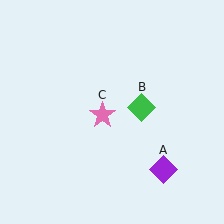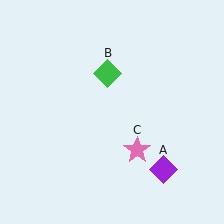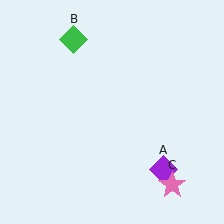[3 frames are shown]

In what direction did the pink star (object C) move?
The pink star (object C) moved down and to the right.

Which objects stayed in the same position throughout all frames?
Purple diamond (object A) remained stationary.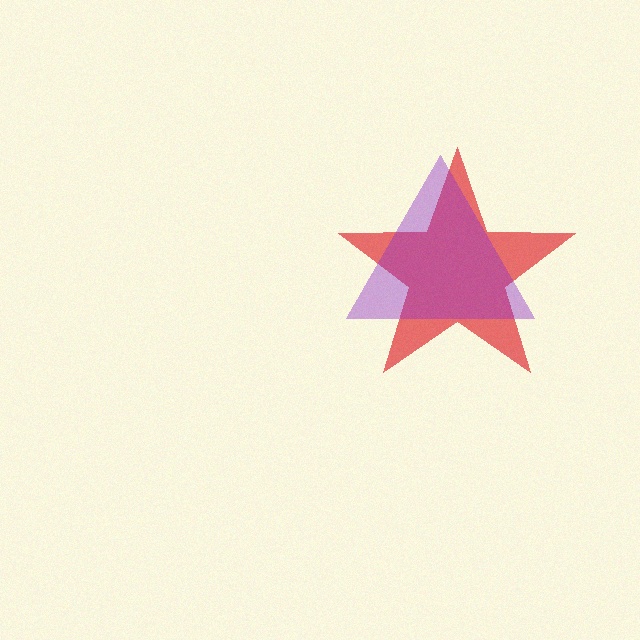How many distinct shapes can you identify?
There are 2 distinct shapes: a red star, a purple triangle.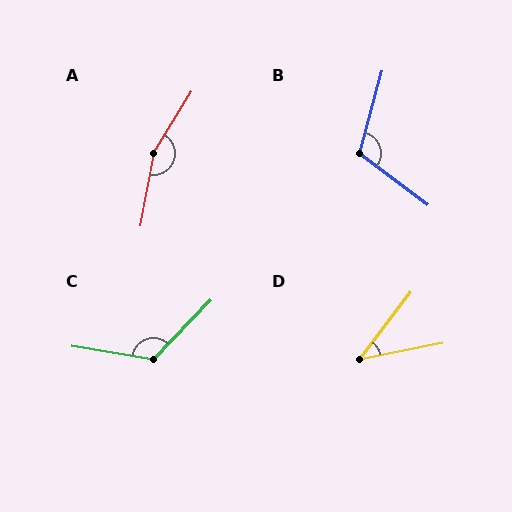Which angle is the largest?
A, at approximately 159 degrees.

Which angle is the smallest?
D, at approximately 42 degrees.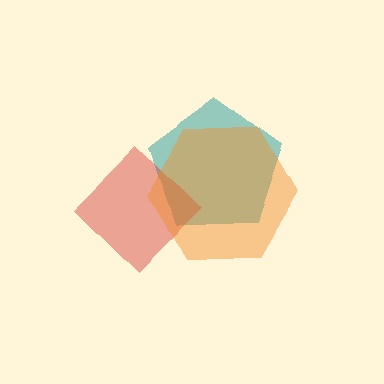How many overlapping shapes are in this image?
There are 3 overlapping shapes in the image.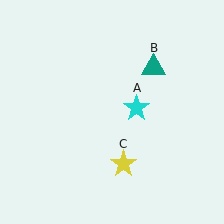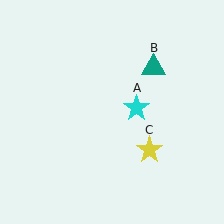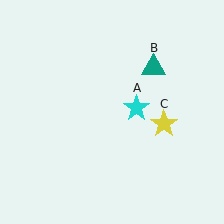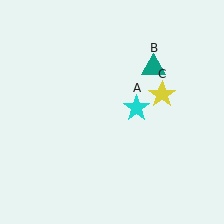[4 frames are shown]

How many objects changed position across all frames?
1 object changed position: yellow star (object C).